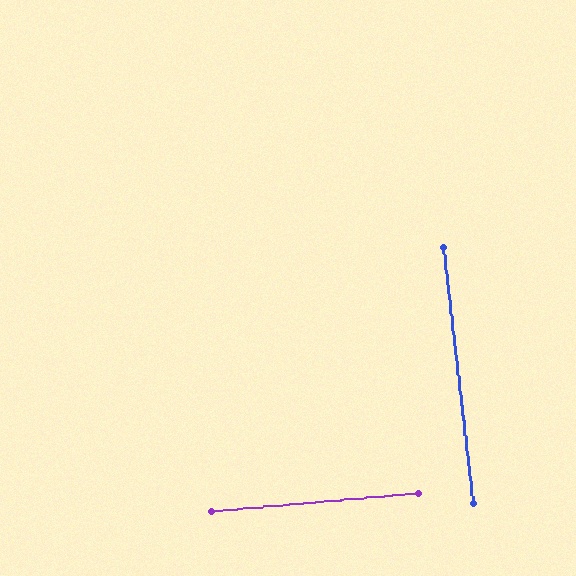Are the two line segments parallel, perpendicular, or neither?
Perpendicular — they meet at approximately 89°.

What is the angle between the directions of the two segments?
Approximately 89 degrees.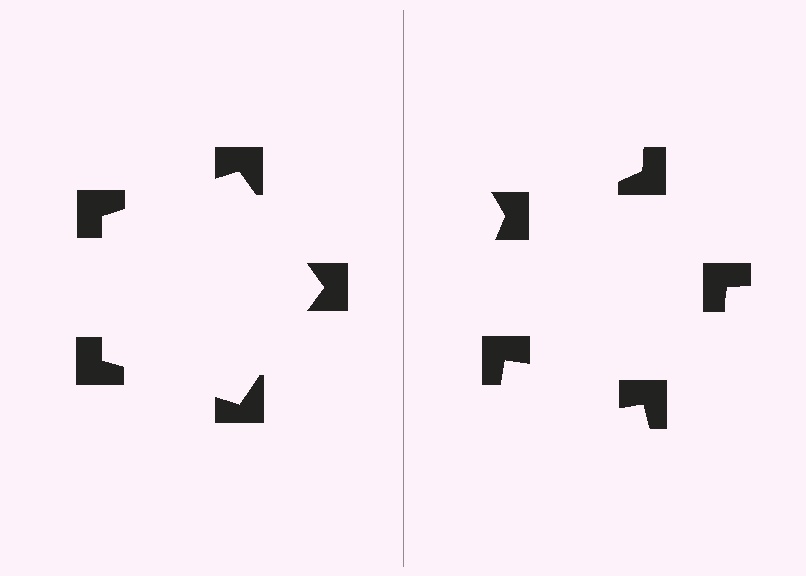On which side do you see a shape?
An illusory pentagon appears on the left side. On the right side the wedge cuts are rotated, so no coherent shape forms.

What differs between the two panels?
The notched squares are positioned identically on both sides; only the wedge orientations differ. On the left they align to a pentagon; on the right they are misaligned.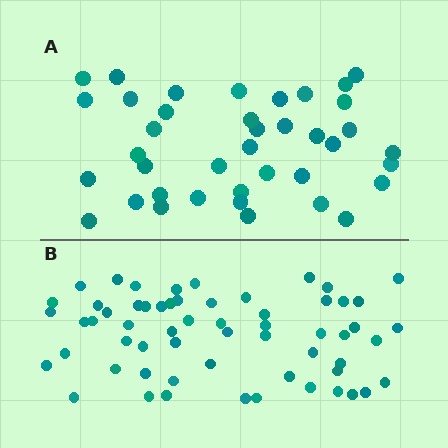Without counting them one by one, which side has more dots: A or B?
Region B (the bottom region) has more dots.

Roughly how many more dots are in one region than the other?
Region B has approximately 20 more dots than region A.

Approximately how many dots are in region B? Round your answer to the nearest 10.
About 60 dots.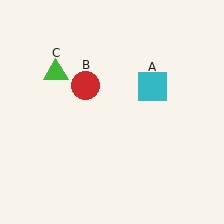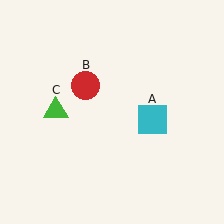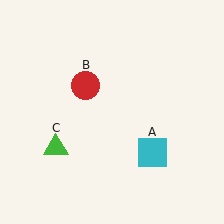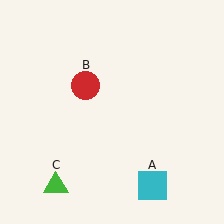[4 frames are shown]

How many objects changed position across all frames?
2 objects changed position: cyan square (object A), green triangle (object C).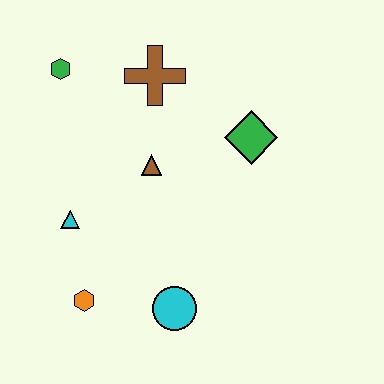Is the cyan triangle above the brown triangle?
No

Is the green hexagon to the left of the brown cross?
Yes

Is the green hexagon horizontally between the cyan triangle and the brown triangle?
No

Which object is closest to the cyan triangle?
The orange hexagon is closest to the cyan triangle.